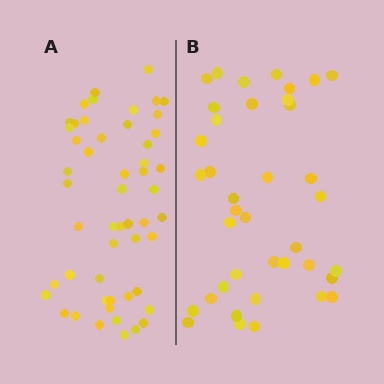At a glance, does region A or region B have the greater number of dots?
Region A (the left region) has more dots.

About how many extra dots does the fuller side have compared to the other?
Region A has approximately 15 more dots than region B.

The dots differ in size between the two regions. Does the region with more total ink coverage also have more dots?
No. Region B has more total ink coverage because its dots are larger, but region A actually contains more individual dots. Total area can be misleading — the number of items is what matters here.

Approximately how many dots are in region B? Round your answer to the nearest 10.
About 40 dots. (The exact count is 39, which rounds to 40.)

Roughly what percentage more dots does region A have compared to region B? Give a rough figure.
About 35% more.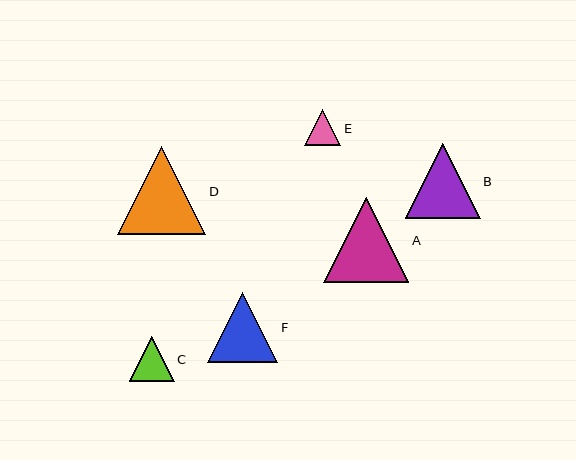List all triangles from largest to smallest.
From largest to smallest: D, A, B, F, C, E.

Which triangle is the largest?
Triangle D is the largest with a size of approximately 88 pixels.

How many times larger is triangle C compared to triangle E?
Triangle C is approximately 1.2 times the size of triangle E.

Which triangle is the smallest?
Triangle E is the smallest with a size of approximately 36 pixels.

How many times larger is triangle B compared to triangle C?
Triangle B is approximately 1.7 times the size of triangle C.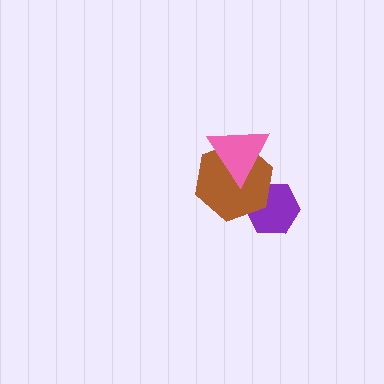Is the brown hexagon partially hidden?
Yes, it is partially covered by another shape.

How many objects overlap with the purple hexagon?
1 object overlaps with the purple hexagon.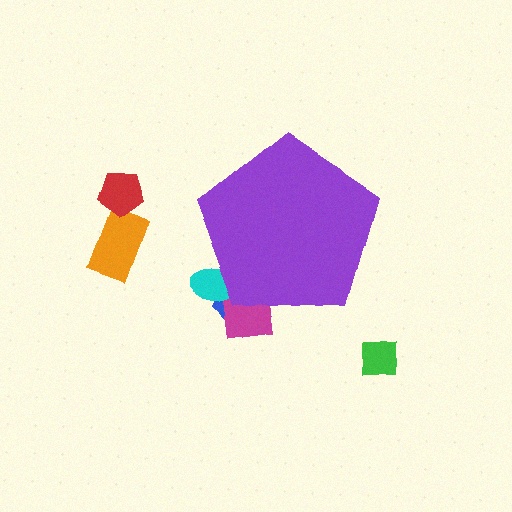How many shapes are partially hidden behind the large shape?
3 shapes are partially hidden.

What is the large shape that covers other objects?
A purple pentagon.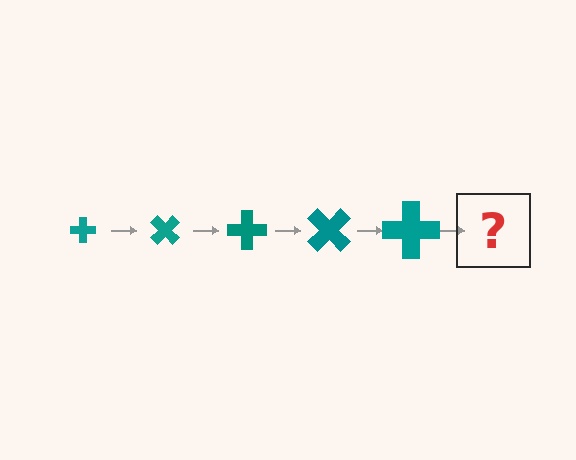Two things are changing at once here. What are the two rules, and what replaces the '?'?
The two rules are that the cross grows larger each step and it rotates 45 degrees each step. The '?' should be a cross, larger than the previous one and rotated 225 degrees from the start.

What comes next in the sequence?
The next element should be a cross, larger than the previous one and rotated 225 degrees from the start.